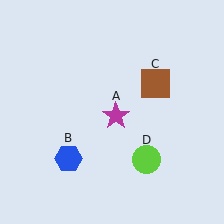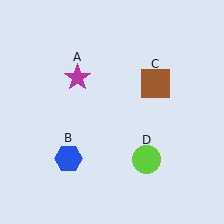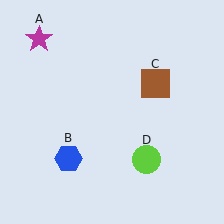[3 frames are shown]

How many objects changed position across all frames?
1 object changed position: magenta star (object A).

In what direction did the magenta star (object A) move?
The magenta star (object A) moved up and to the left.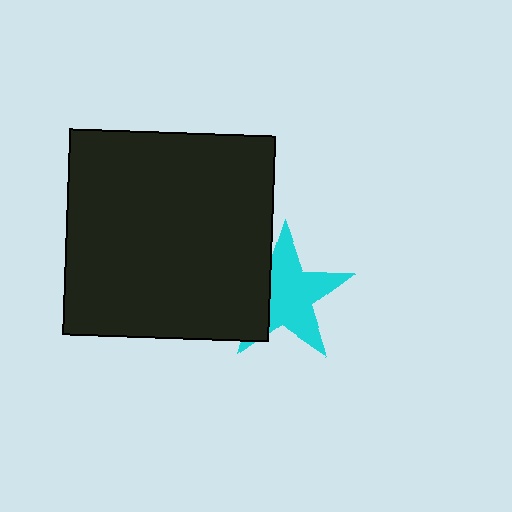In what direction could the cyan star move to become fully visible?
The cyan star could move right. That would shift it out from behind the black square entirely.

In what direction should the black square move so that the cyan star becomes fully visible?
The black square should move left. That is the shortest direction to clear the overlap and leave the cyan star fully visible.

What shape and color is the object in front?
The object in front is a black square.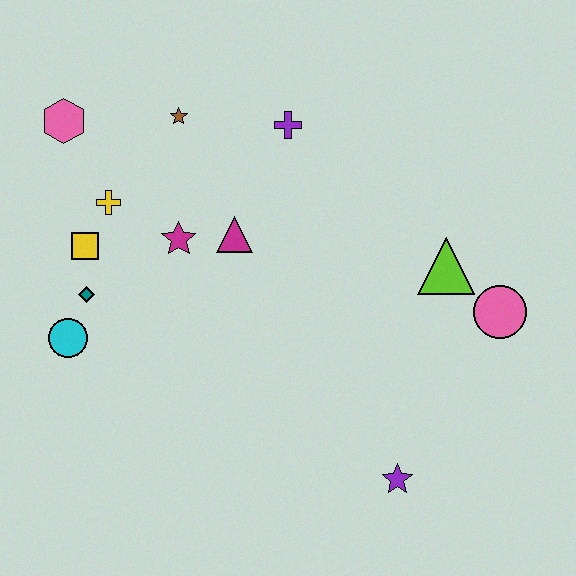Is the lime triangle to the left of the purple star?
No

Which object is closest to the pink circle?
The lime triangle is closest to the pink circle.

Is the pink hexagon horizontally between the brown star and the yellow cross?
No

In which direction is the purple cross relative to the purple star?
The purple cross is above the purple star.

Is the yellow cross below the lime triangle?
No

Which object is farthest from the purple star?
The pink hexagon is farthest from the purple star.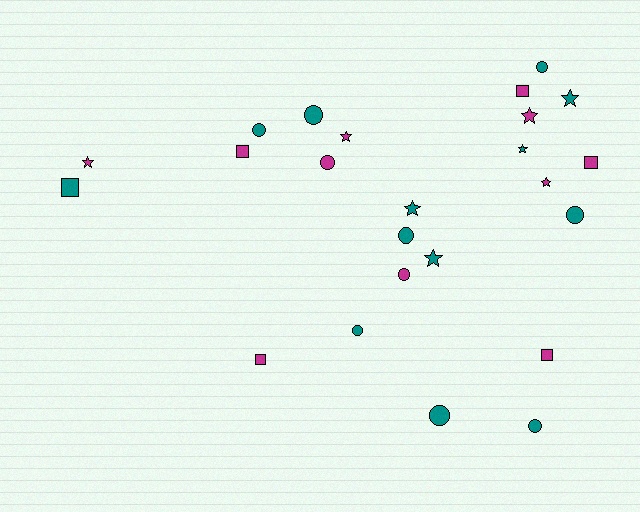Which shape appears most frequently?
Circle, with 10 objects.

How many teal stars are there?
There are 4 teal stars.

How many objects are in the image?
There are 24 objects.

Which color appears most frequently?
Teal, with 13 objects.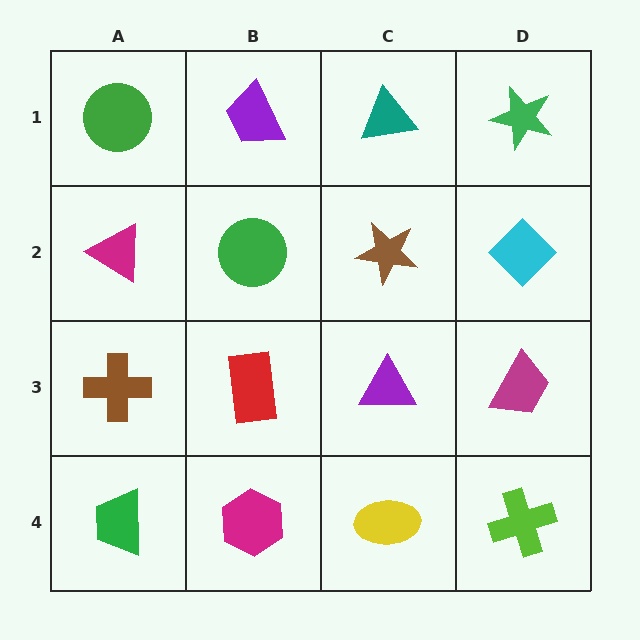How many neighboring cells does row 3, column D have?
3.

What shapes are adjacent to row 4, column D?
A magenta trapezoid (row 3, column D), a yellow ellipse (row 4, column C).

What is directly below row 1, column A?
A magenta triangle.